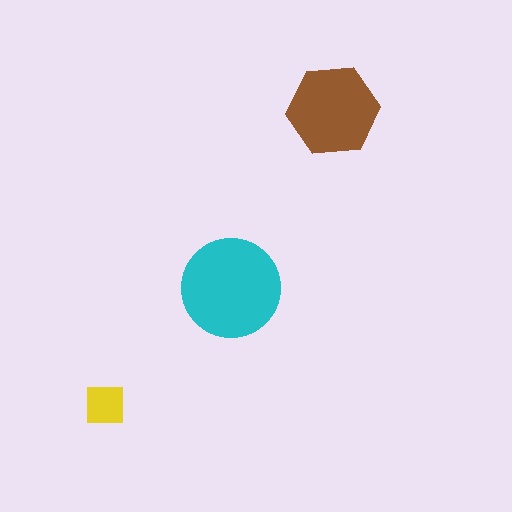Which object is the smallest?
The yellow square.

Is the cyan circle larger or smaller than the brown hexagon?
Larger.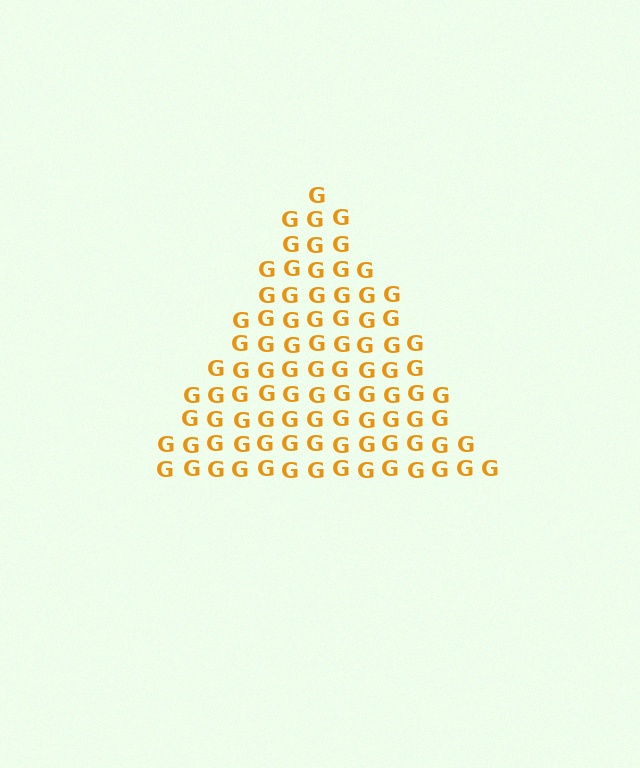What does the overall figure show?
The overall figure shows a triangle.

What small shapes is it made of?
It is made of small letter G's.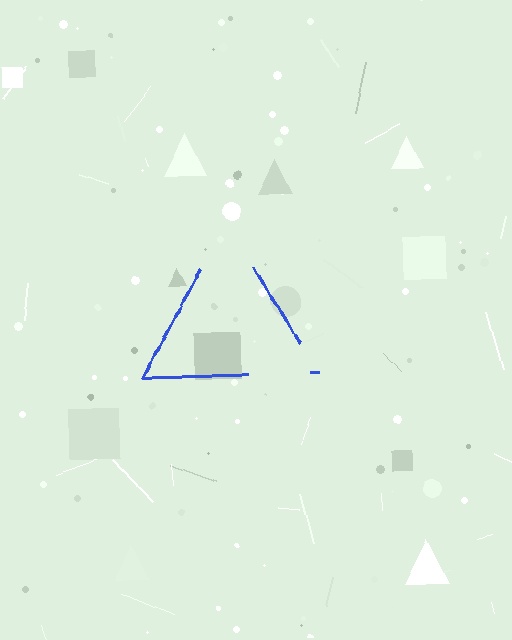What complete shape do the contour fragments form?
The contour fragments form a triangle.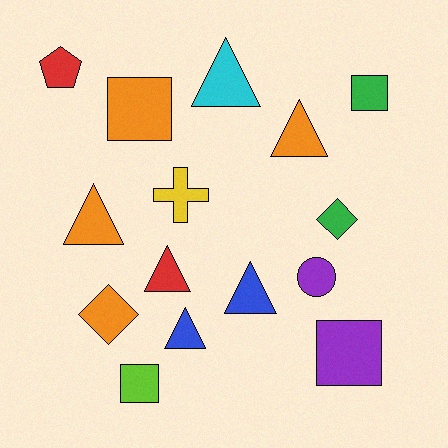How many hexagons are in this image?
There are no hexagons.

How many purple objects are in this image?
There are 2 purple objects.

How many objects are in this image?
There are 15 objects.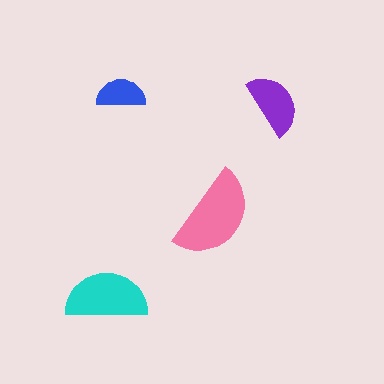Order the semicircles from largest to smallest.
the pink one, the cyan one, the purple one, the blue one.